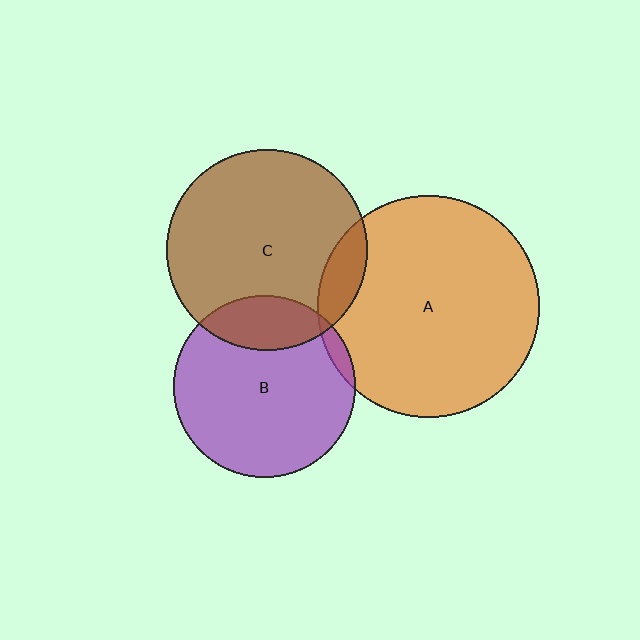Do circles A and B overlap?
Yes.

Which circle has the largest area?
Circle A (orange).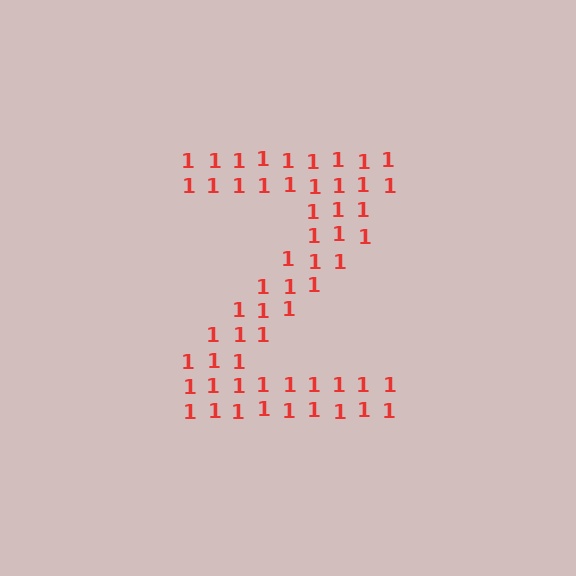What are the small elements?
The small elements are digit 1's.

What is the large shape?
The large shape is the letter Z.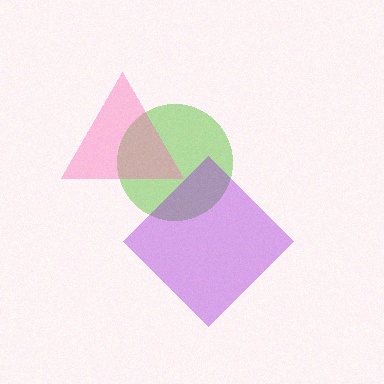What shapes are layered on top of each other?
The layered shapes are: a lime circle, a pink triangle, a purple diamond.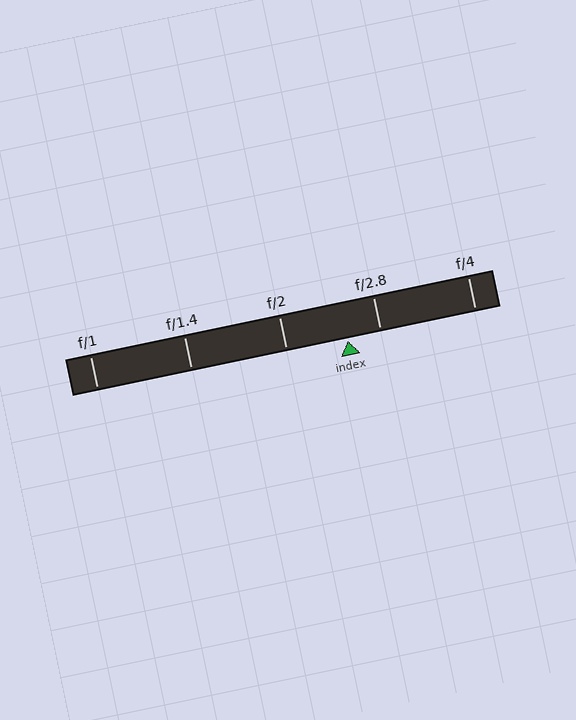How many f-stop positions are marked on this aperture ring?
There are 5 f-stop positions marked.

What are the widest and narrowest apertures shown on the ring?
The widest aperture shown is f/1 and the narrowest is f/4.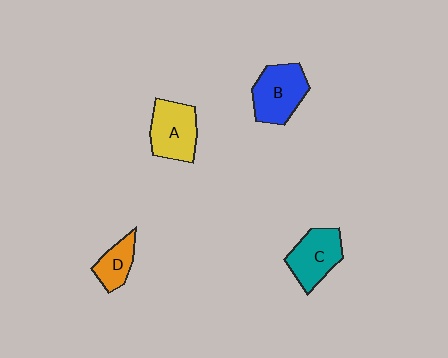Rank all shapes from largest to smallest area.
From largest to smallest: B (blue), A (yellow), C (teal), D (orange).